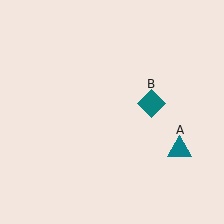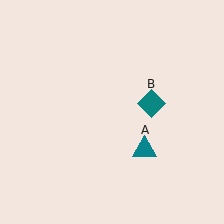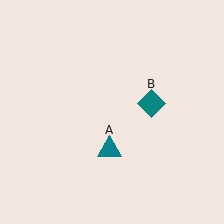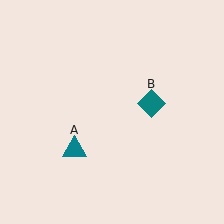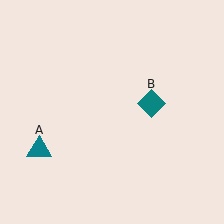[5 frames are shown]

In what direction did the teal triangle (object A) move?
The teal triangle (object A) moved left.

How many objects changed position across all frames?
1 object changed position: teal triangle (object A).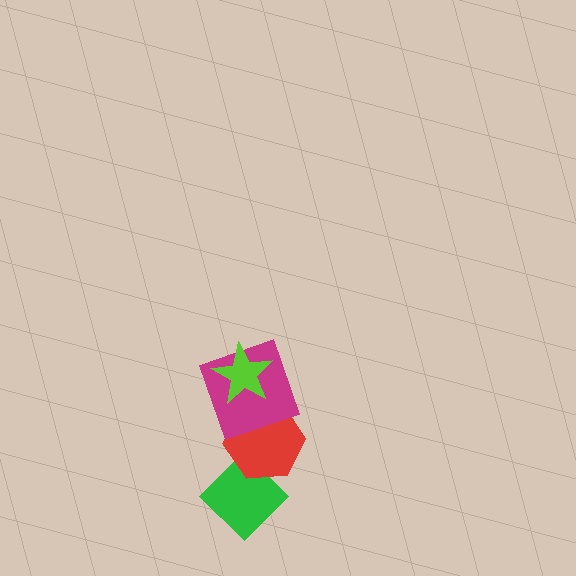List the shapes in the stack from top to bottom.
From top to bottom: the lime star, the magenta square, the red hexagon, the green diamond.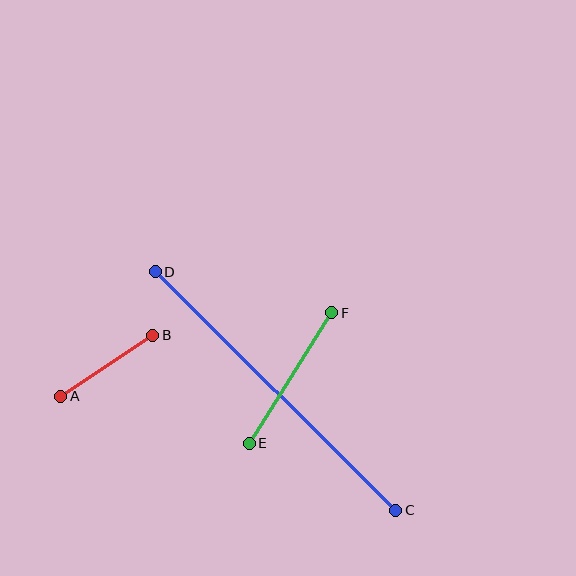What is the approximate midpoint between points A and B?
The midpoint is at approximately (107, 366) pixels.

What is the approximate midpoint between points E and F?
The midpoint is at approximately (290, 378) pixels.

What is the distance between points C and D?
The distance is approximately 338 pixels.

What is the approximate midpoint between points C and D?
The midpoint is at approximately (275, 391) pixels.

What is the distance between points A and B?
The distance is approximately 111 pixels.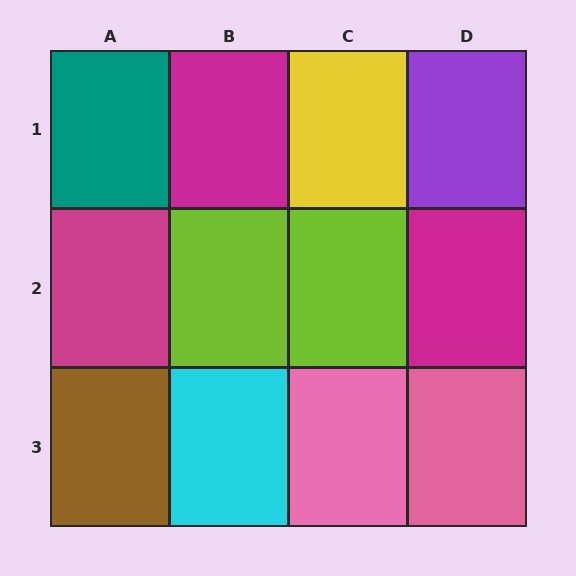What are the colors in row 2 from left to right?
Magenta, lime, lime, magenta.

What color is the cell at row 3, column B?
Cyan.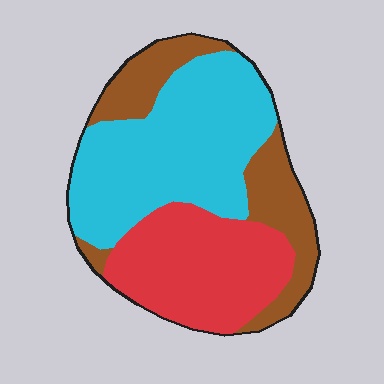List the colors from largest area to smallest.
From largest to smallest: cyan, red, brown.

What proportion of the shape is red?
Red covers around 30% of the shape.